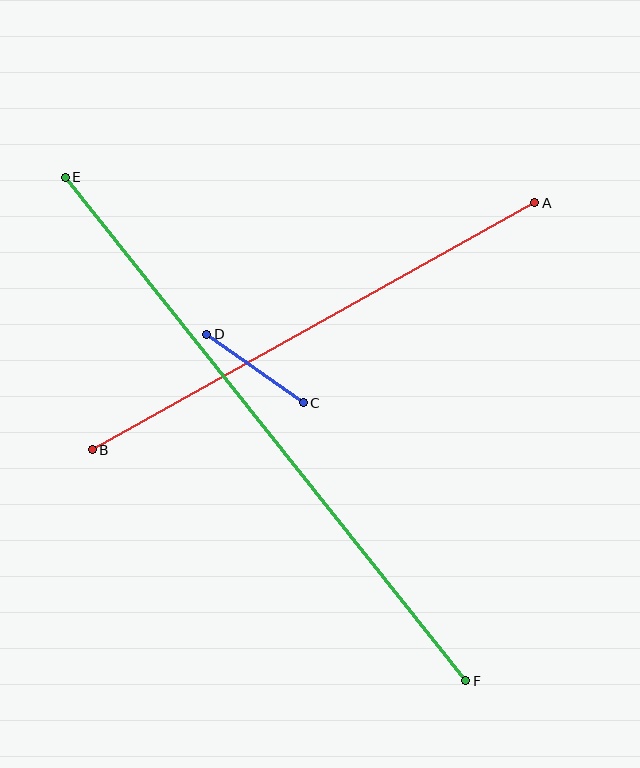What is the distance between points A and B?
The distance is approximately 507 pixels.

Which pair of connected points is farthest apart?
Points E and F are farthest apart.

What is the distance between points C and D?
The distance is approximately 118 pixels.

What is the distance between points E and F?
The distance is approximately 643 pixels.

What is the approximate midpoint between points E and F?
The midpoint is at approximately (265, 429) pixels.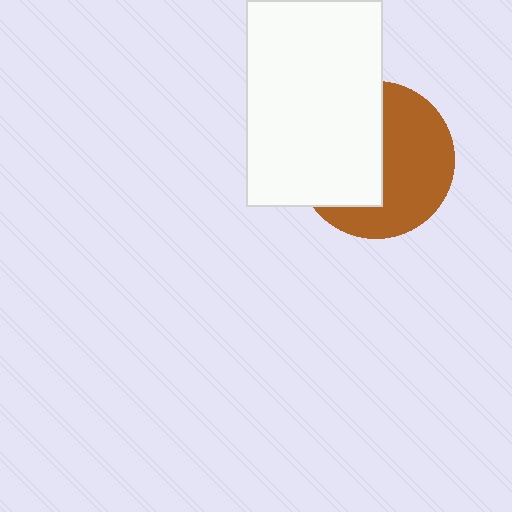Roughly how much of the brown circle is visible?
About half of it is visible (roughly 52%).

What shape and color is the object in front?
The object in front is a white rectangle.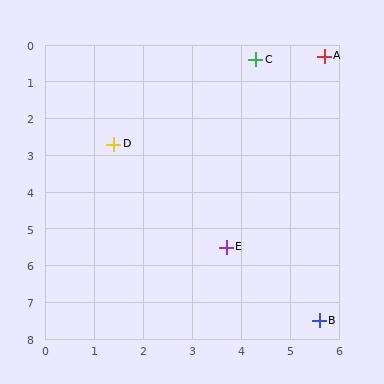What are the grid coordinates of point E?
Point E is at approximately (3.7, 5.5).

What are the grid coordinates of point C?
Point C is at approximately (4.3, 0.4).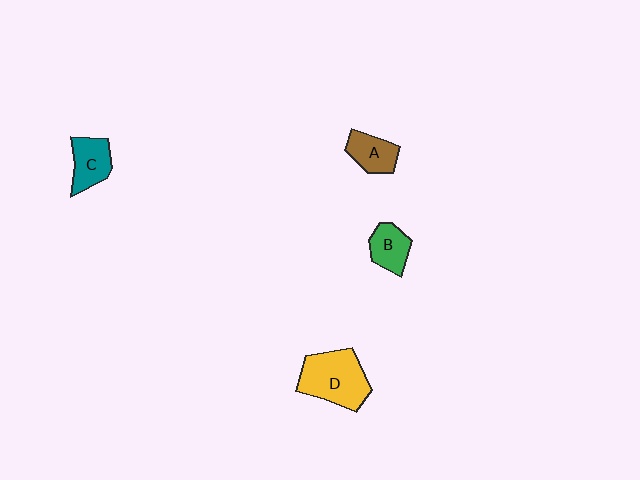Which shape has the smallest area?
Shape B (green).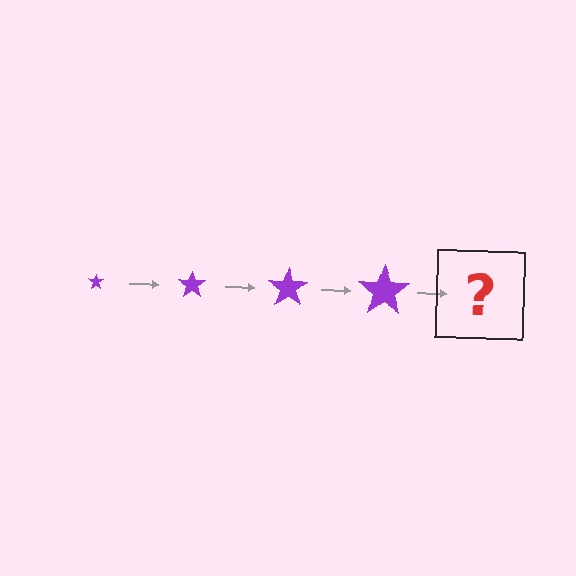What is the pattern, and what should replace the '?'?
The pattern is that the star gets progressively larger each step. The '?' should be a purple star, larger than the previous one.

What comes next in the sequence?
The next element should be a purple star, larger than the previous one.